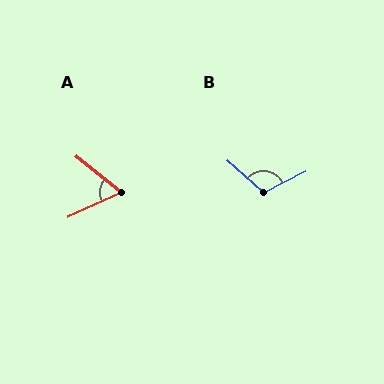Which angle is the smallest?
A, at approximately 63 degrees.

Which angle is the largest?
B, at approximately 112 degrees.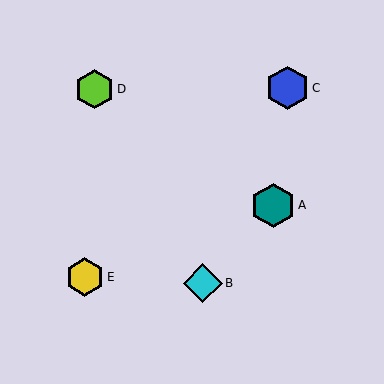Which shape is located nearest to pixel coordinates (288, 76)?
The blue hexagon (labeled C) at (288, 88) is nearest to that location.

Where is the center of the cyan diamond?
The center of the cyan diamond is at (203, 283).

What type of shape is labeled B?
Shape B is a cyan diamond.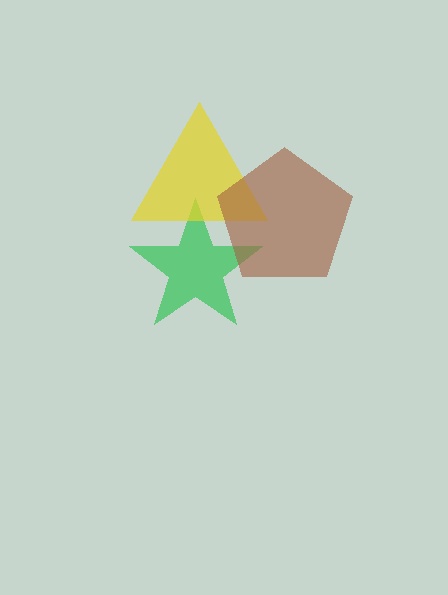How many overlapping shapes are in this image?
There are 3 overlapping shapes in the image.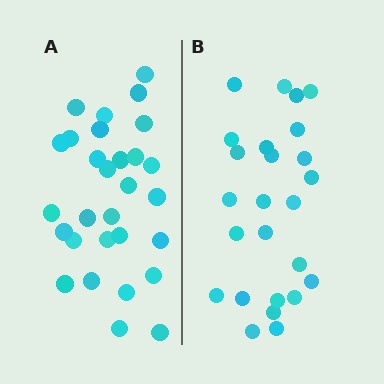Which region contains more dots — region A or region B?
Region A (the left region) has more dots.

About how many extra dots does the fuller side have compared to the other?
Region A has about 4 more dots than region B.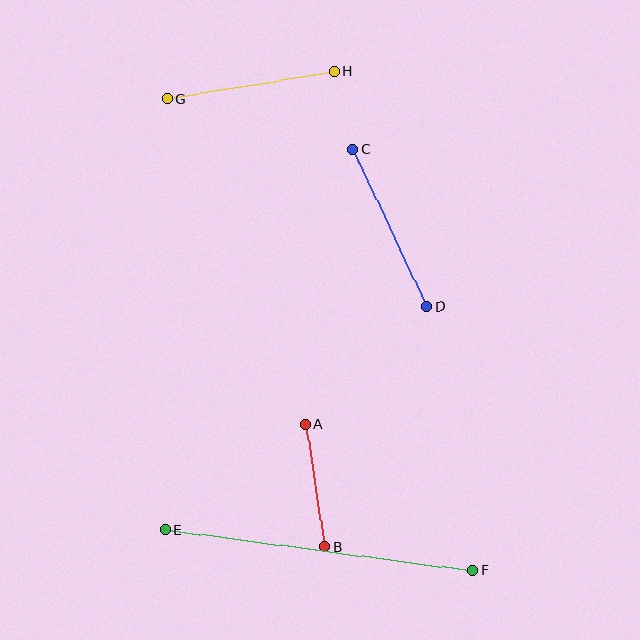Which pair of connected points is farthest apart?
Points E and F are farthest apart.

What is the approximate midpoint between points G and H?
The midpoint is at approximately (251, 85) pixels.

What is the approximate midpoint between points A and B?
The midpoint is at approximately (315, 486) pixels.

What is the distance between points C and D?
The distance is approximately 174 pixels.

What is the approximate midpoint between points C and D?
The midpoint is at approximately (390, 228) pixels.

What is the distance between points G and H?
The distance is approximately 169 pixels.